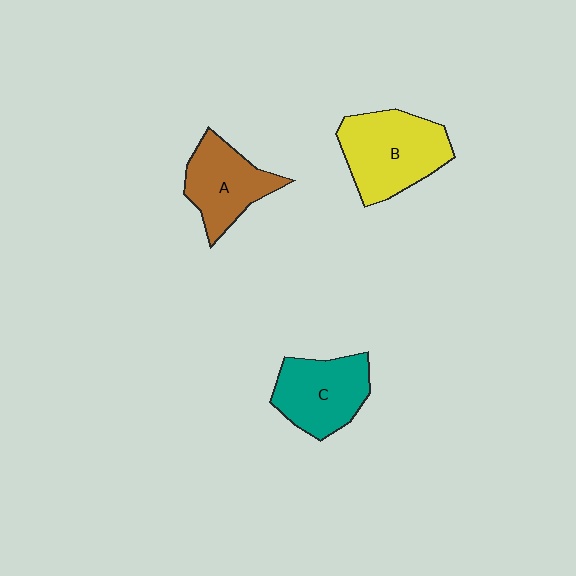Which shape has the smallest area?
Shape A (brown).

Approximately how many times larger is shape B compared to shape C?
Approximately 1.2 times.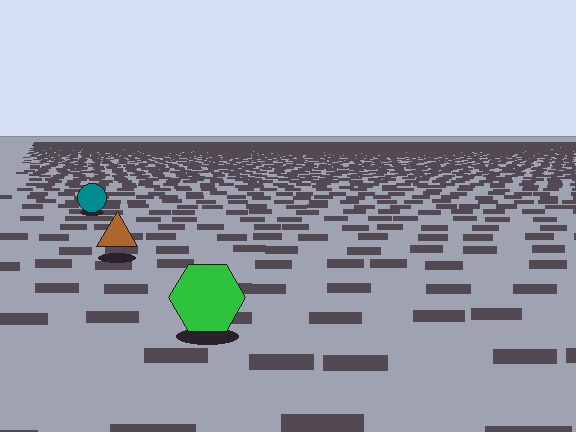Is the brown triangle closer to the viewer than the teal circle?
Yes. The brown triangle is closer — you can tell from the texture gradient: the ground texture is coarser near it.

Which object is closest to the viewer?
The green hexagon is closest. The texture marks near it are larger and more spread out.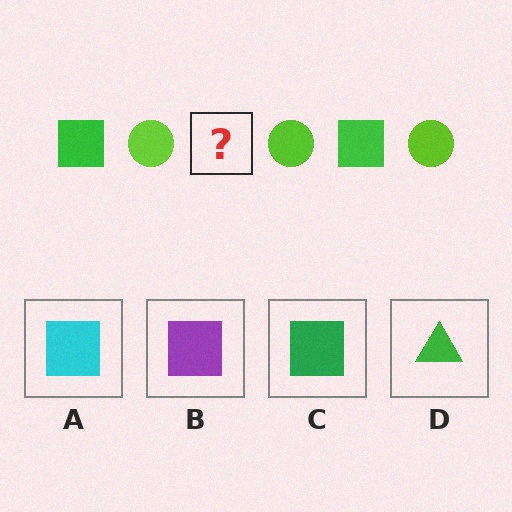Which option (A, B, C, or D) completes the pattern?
C.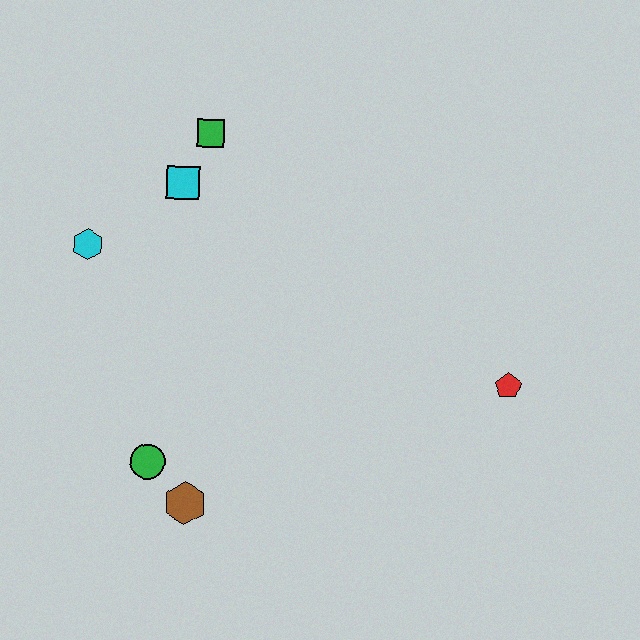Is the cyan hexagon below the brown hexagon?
No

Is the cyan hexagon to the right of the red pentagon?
No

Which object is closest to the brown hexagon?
The green circle is closest to the brown hexagon.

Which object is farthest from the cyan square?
The red pentagon is farthest from the cyan square.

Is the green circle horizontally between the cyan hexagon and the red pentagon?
Yes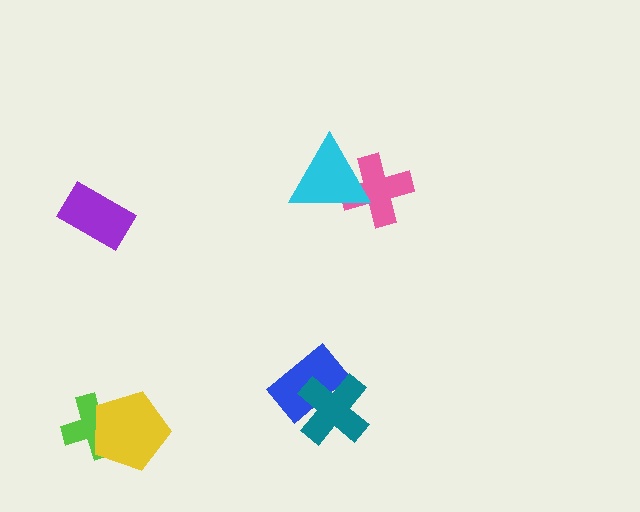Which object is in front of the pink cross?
The cyan triangle is in front of the pink cross.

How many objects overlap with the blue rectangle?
1 object overlaps with the blue rectangle.